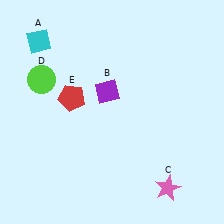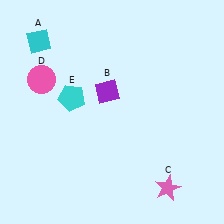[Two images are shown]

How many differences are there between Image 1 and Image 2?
There are 2 differences between the two images.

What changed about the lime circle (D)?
In Image 1, D is lime. In Image 2, it changed to pink.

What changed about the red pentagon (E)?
In Image 1, E is red. In Image 2, it changed to cyan.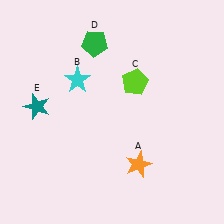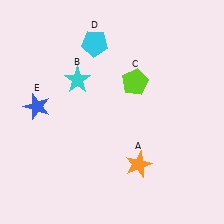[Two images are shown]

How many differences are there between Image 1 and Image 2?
There are 2 differences between the two images.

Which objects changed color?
D changed from green to cyan. E changed from teal to blue.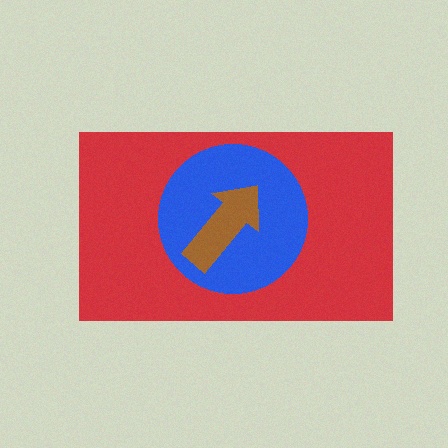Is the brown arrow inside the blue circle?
Yes.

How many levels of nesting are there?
3.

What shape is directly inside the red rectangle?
The blue circle.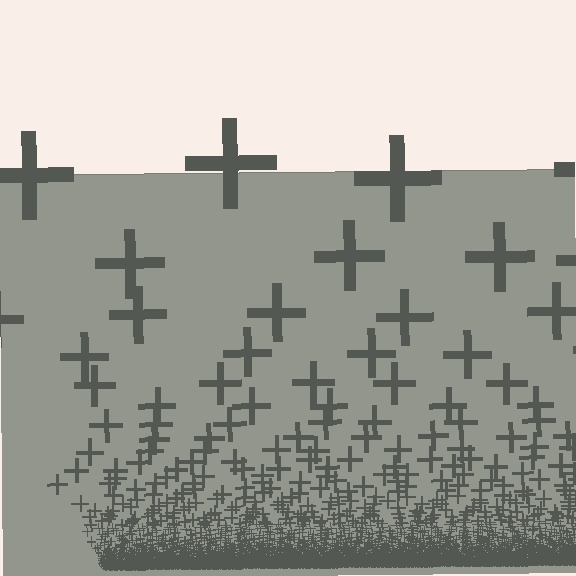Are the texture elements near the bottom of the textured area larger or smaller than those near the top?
Smaller. The gradient is inverted — elements near the bottom are smaller and denser.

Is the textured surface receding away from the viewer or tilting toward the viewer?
The surface appears to tilt toward the viewer. Texture elements get larger and sparser toward the top.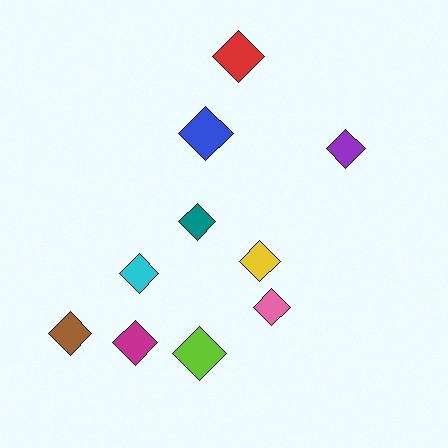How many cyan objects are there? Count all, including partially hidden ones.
There is 1 cyan object.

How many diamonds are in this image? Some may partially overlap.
There are 10 diamonds.